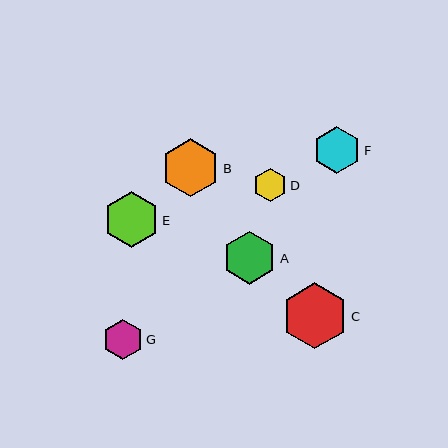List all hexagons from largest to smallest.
From largest to smallest: C, B, E, A, F, G, D.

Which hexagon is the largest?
Hexagon C is the largest with a size of approximately 66 pixels.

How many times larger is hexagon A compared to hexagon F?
Hexagon A is approximately 1.1 times the size of hexagon F.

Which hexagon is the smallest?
Hexagon D is the smallest with a size of approximately 33 pixels.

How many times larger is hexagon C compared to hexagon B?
Hexagon C is approximately 1.1 times the size of hexagon B.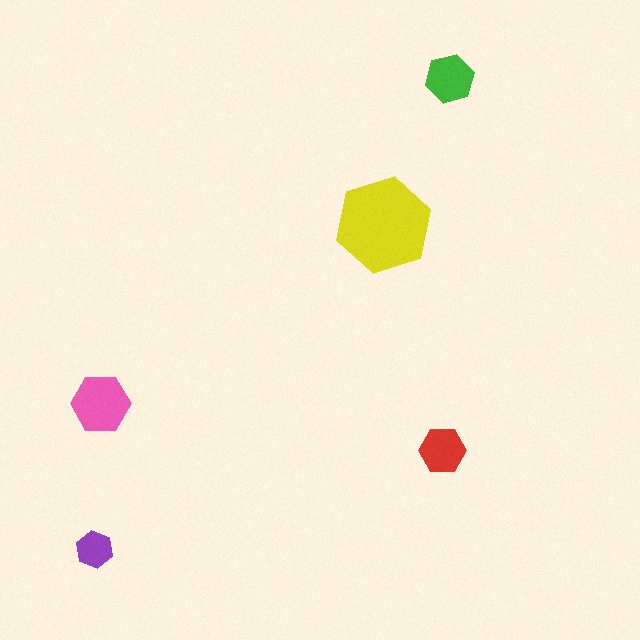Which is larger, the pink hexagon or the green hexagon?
The pink one.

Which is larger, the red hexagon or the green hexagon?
The green one.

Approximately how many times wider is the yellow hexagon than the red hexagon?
About 2 times wider.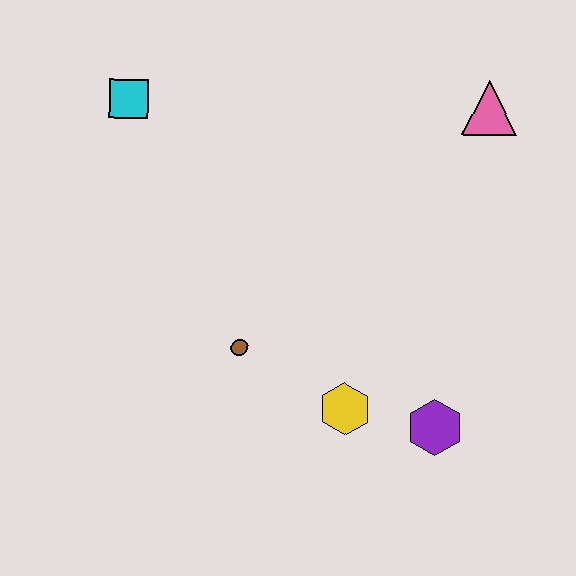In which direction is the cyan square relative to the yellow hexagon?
The cyan square is above the yellow hexagon.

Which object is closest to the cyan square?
The brown circle is closest to the cyan square.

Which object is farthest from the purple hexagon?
The cyan square is farthest from the purple hexagon.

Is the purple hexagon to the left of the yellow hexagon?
No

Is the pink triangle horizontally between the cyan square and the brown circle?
No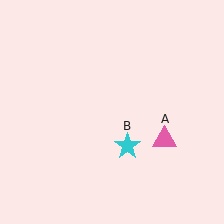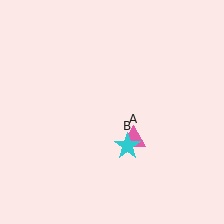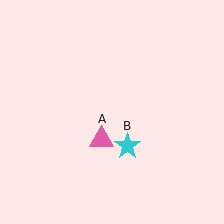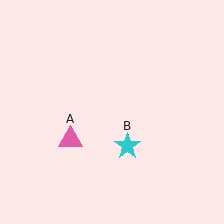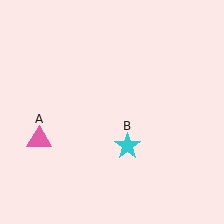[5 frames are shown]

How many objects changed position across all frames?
1 object changed position: pink triangle (object A).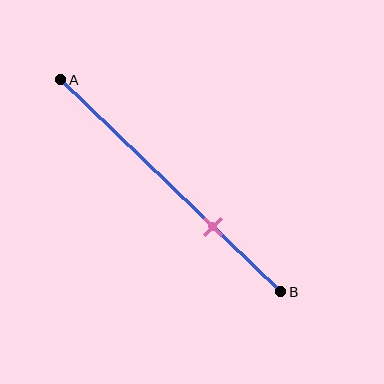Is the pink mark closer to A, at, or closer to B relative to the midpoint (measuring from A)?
The pink mark is closer to point B than the midpoint of segment AB.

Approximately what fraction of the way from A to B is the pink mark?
The pink mark is approximately 70% of the way from A to B.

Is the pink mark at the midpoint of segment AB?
No, the mark is at about 70% from A, not at the 50% midpoint.